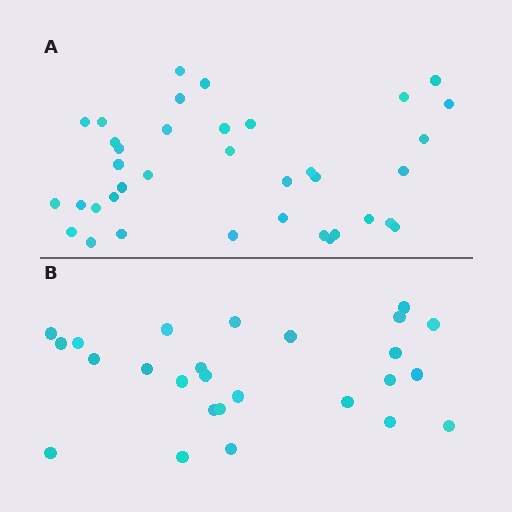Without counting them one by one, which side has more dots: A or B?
Region A (the top region) has more dots.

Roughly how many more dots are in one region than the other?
Region A has roughly 12 or so more dots than region B.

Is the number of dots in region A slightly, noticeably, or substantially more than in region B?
Region A has noticeably more, but not dramatically so. The ratio is roughly 1.4 to 1.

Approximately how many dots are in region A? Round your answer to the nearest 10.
About 40 dots. (The exact count is 37, which rounds to 40.)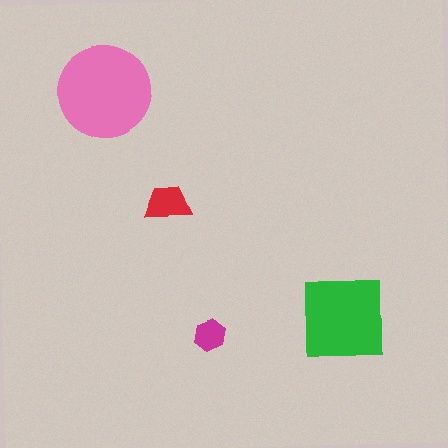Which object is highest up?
The pink circle is topmost.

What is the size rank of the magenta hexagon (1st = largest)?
4th.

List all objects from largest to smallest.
The pink circle, the green square, the red trapezoid, the magenta hexagon.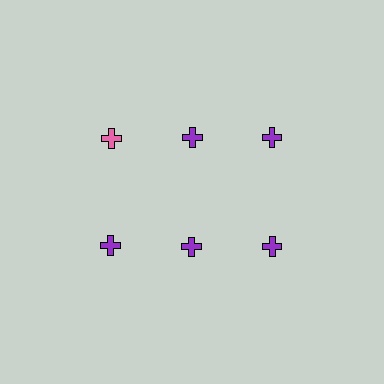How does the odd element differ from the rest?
It has a different color: pink instead of purple.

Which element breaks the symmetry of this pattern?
The pink cross in the top row, leftmost column breaks the symmetry. All other shapes are purple crosses.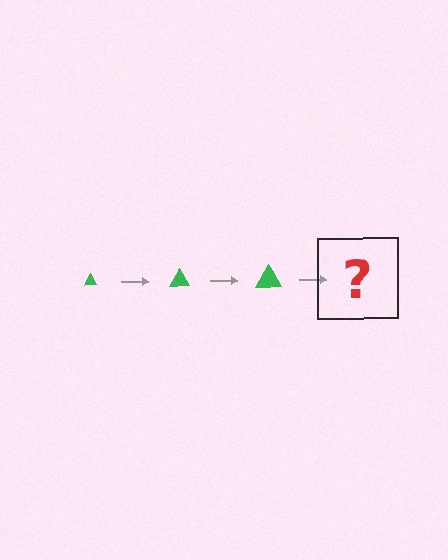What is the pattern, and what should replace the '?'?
The pattern is that the triangle gets progressively larger each step. The '?' should be a green triangle, larger than the previous one.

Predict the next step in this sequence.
The next step is a green triangle, larger than the previous one.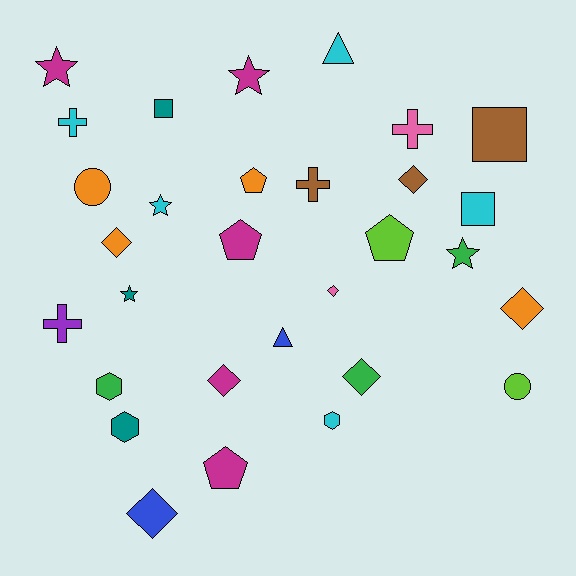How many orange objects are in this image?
There are 4 orange objects.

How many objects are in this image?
There are 30 objects.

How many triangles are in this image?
There are 2 triangles.